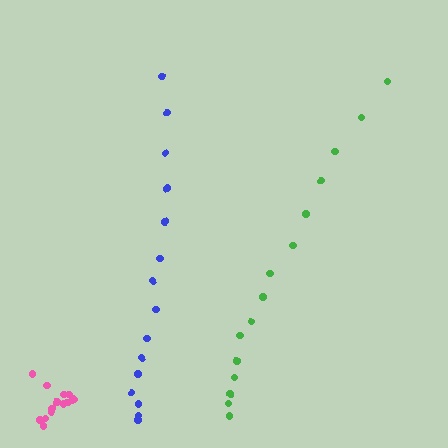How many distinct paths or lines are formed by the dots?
There are 3 distinct paths.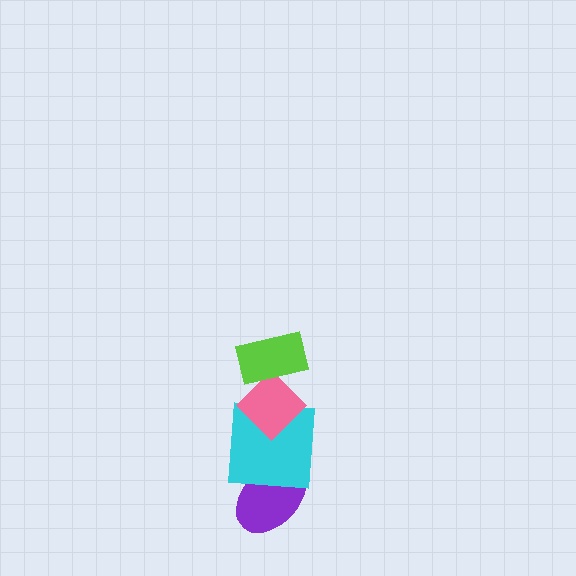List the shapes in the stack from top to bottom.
From top to bottom: the lime rectangle, the pink diamond, the cyan square, the purple ellipse.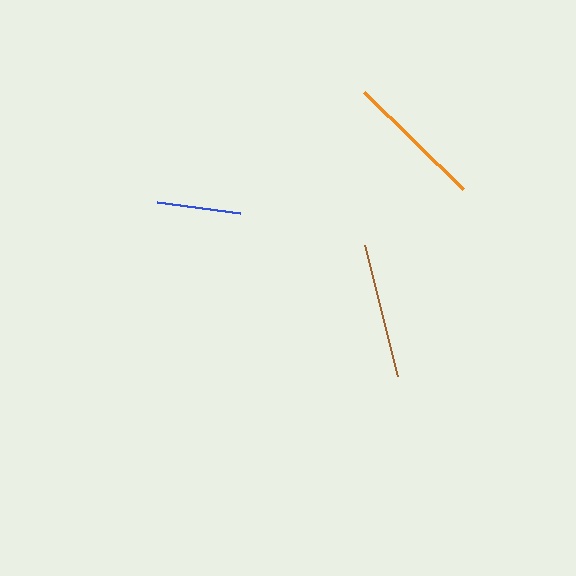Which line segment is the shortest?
The blue line is the shortest at approximately 83 pixels.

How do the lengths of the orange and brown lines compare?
The orange and brown lines are approximately the same length.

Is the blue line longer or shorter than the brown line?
The brown line is longer than the blue line.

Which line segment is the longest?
The orange line is the longest at approximately 139 pixels.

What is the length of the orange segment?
The orange segment is approximately 139 pixels long.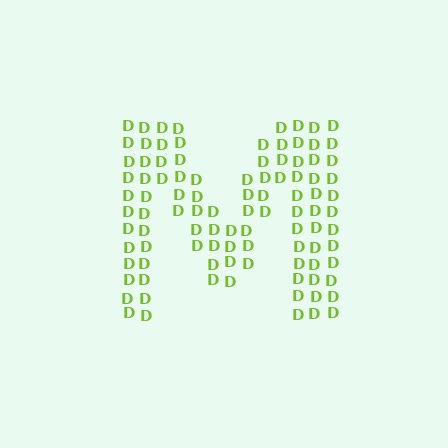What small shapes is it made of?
It is made of small letter D's.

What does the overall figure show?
The overall figure shows the letter M.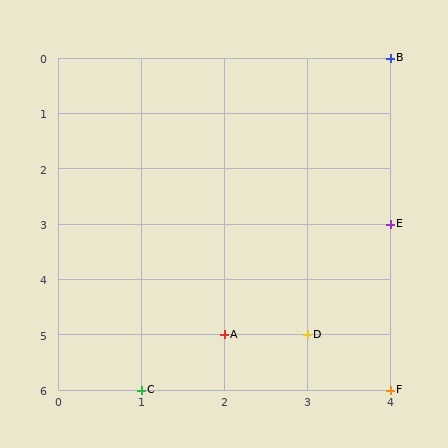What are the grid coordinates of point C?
Point C is at grid coordinates (1, 6).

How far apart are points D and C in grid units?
Points D and C are 2 columns and 1 row apart (about 2.2 grid units diagonally).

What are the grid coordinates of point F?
Point F is at grid coordinates (4, 6).